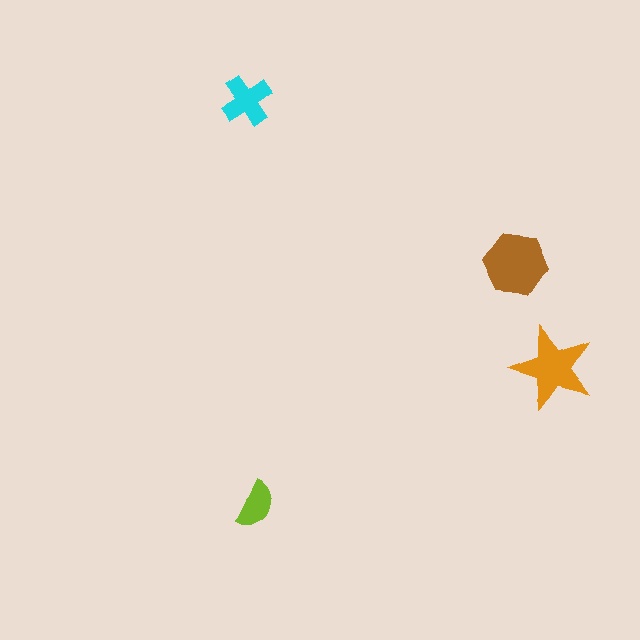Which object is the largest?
The brown hexagon.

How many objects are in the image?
There are 4 objects in the image.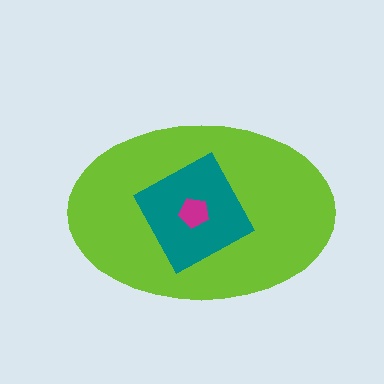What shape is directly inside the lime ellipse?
The teal diamond.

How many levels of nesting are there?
3.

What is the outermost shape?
The lime ellipse.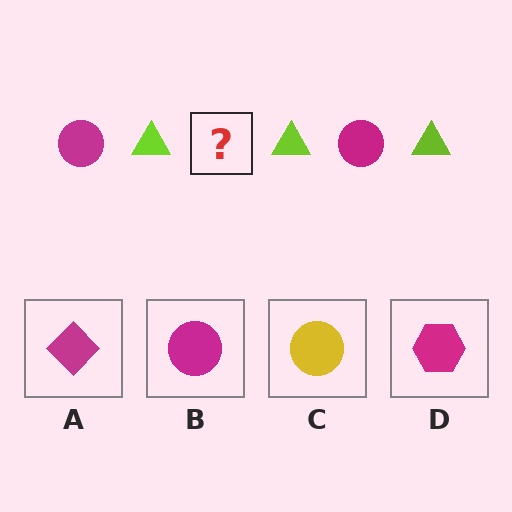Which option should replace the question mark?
Option B.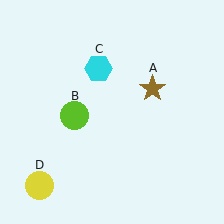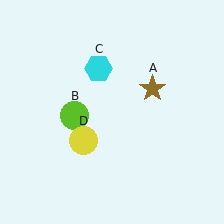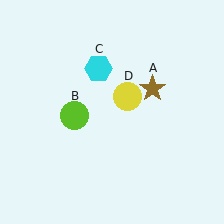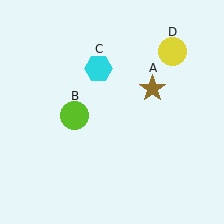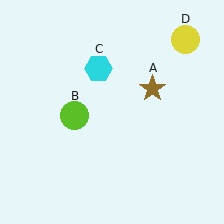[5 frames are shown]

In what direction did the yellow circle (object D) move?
The yellow circle (object D) moved up and to the right.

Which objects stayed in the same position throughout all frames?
Brown star (object A) and lime circle (object B) and cyan hexagon (object C) remained stationary.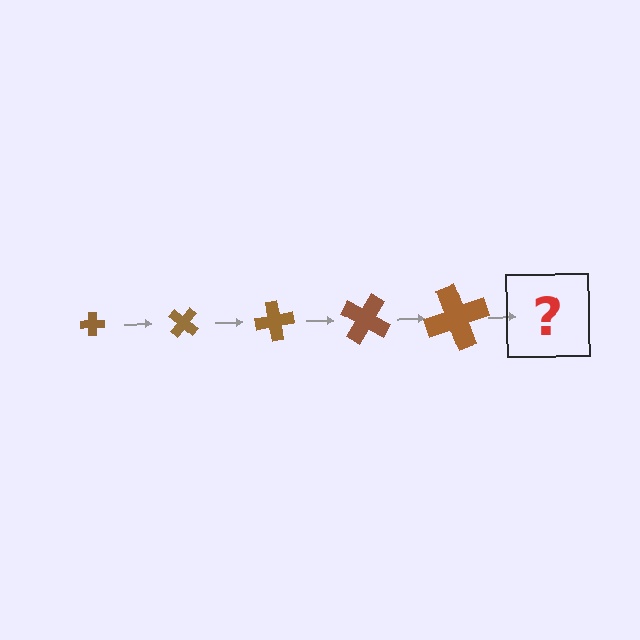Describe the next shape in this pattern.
It should be a cross, larger than the previous one and rotated 200 degrees from the start.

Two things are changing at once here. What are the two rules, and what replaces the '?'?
The two rules are that the cross grows larger each step and it rotates 40 degrees each step. The '?' should be a cross, larger than the previous one and rotated 200 degrees from the start.